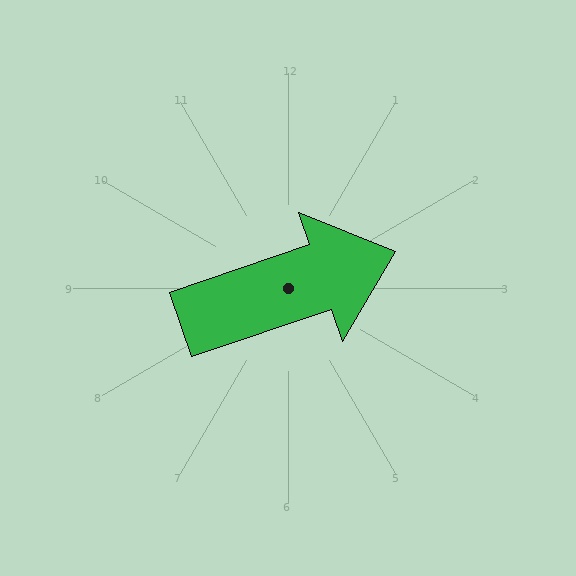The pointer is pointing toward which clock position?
Roughly 2 o'clock.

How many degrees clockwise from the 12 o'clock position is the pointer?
Approximately 71 degrees.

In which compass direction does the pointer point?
East.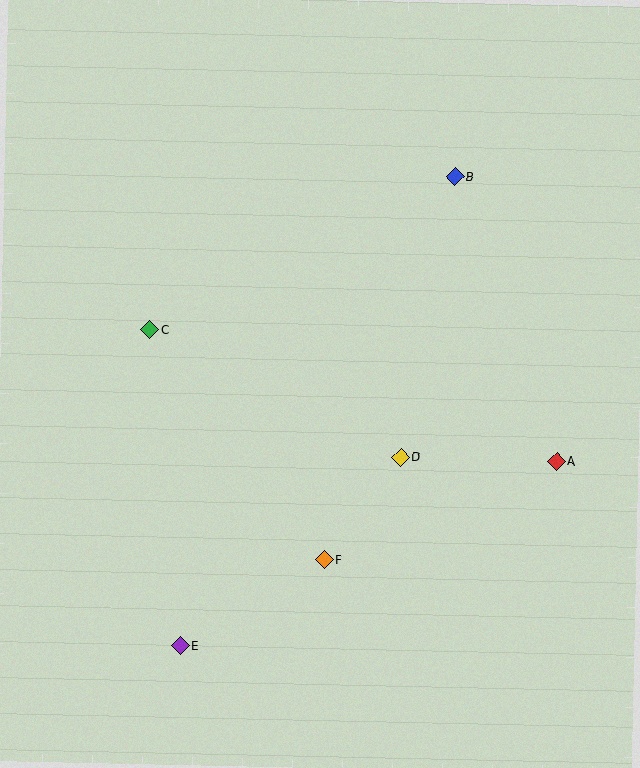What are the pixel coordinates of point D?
Point D is at (401, 457).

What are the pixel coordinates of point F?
Point F is at (324, 560).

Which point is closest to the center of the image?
Point D at (401, 457) is closest to the center.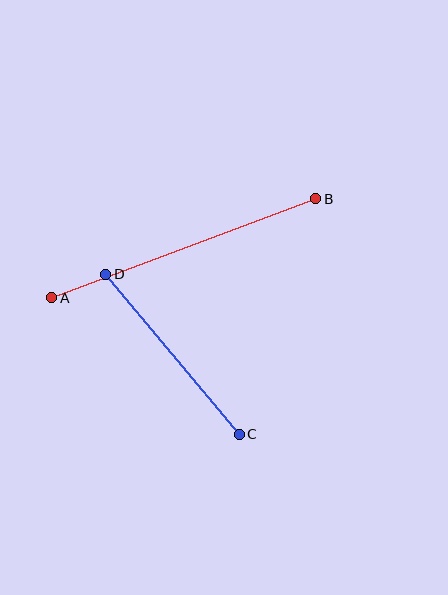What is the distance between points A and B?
The distance is approximately 282 pixels.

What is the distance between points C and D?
The distance is approximately 209 pixels.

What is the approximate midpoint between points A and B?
The midpoint is at approximately (184, 248) pixels.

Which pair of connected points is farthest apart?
Points A and B are farthest apart.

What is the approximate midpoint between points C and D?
The midpoint is at approximately (173, 354) pixels.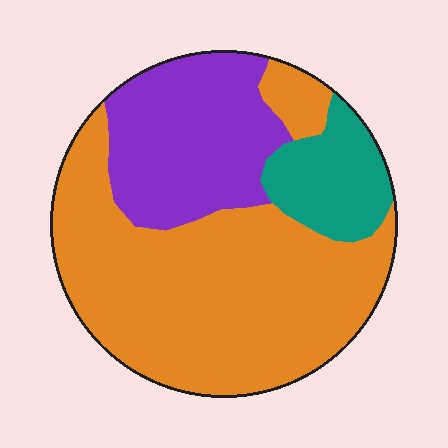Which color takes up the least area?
Teal, at roughly 15%.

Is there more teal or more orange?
Orange.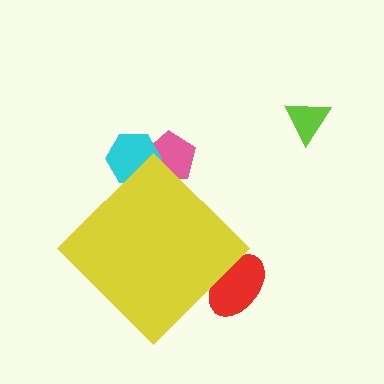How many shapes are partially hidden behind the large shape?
3 shapes are partially hidden.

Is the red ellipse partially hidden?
Yes, the red ellipse is partially hidden behind the yellow diamond.